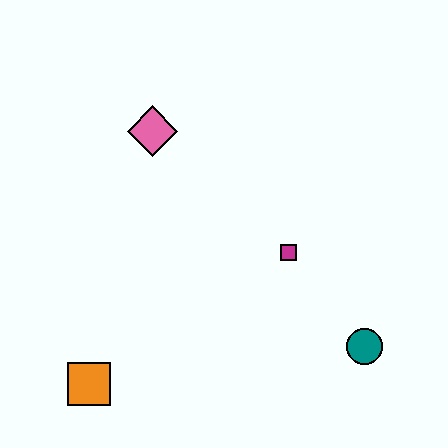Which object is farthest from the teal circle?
The pink diamond is farthest from the teal circle.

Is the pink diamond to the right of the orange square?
Yes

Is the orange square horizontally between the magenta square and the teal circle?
No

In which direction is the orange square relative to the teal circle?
The orange square is to the left of the teal circle.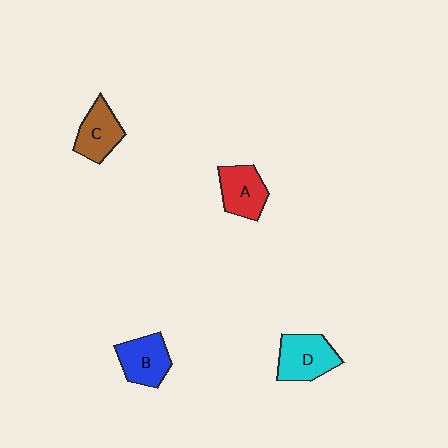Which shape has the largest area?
Shape D (cyan).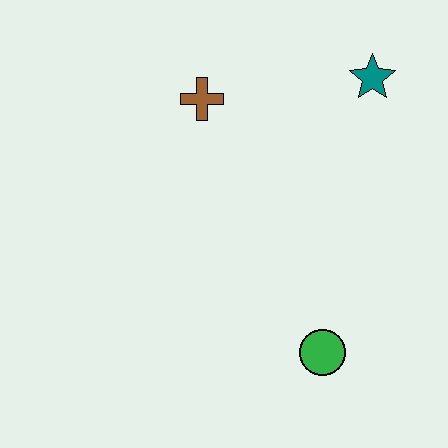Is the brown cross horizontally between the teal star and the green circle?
No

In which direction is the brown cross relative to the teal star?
The brown cross is to the left of the teal star.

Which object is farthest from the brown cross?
The green circle is farthest from the brown cross.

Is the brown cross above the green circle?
Yes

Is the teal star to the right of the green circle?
Yes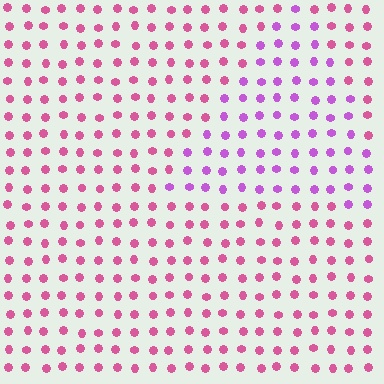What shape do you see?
I see a triangle.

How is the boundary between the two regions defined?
The boundary is defined purely by a slight shift in hue (about 38 degrees). Spacing, size, and orientation are identical on both sides.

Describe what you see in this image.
The image is filled with small pink elements in a uniform arrangement. A triangle-shaped region is visible where the elements are tinted to a slightly different hue, forming a subtle color boundary.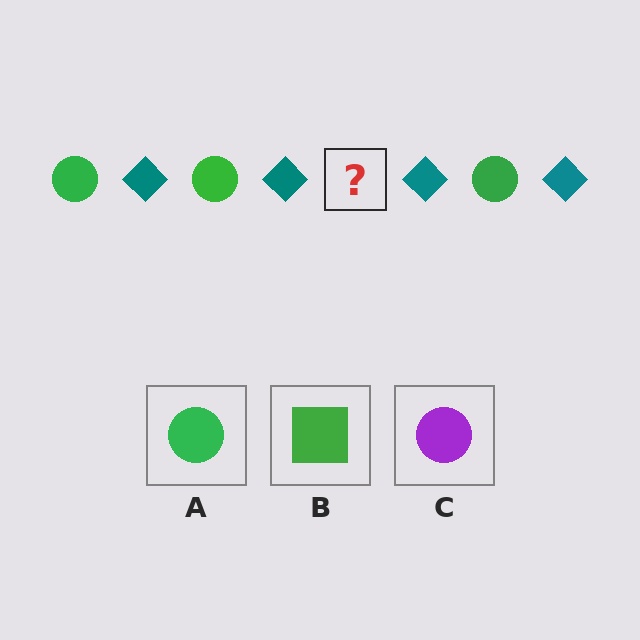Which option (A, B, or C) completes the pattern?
A.